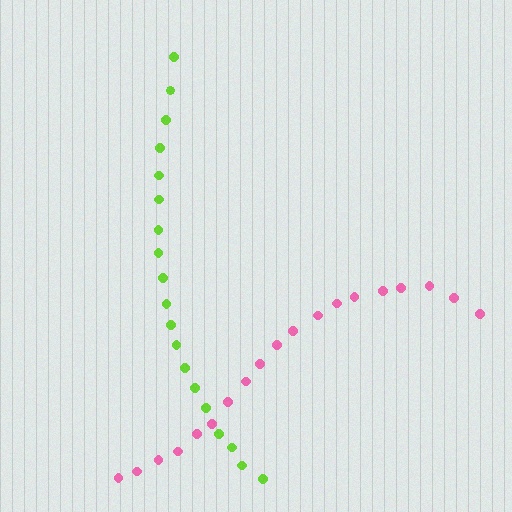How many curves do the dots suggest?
There are 2 distinct paths.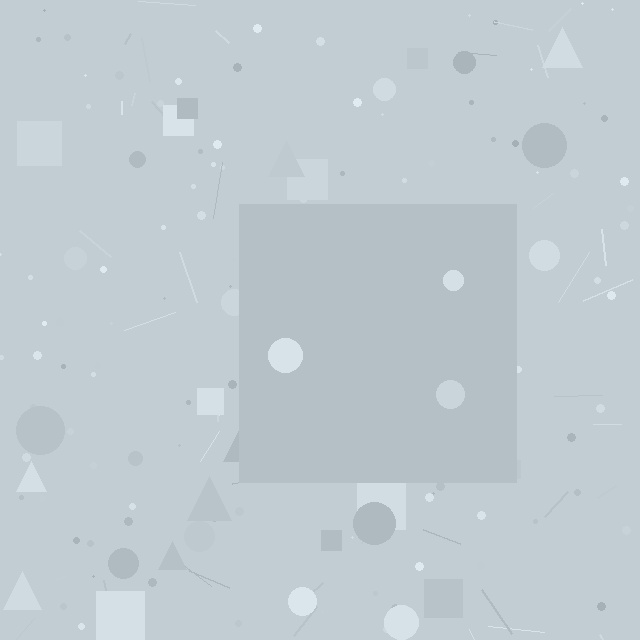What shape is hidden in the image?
A square is hidden in the image.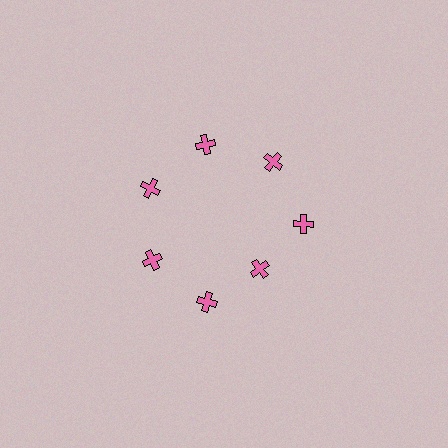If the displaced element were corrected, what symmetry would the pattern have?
It would have 7-fold rotational symmetry — the pattern would map onto itself every 51 degrees.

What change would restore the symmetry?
The symmetry would be restored by moving it outward, back onto the ring so that all 7 crosses sit at equal angles and equal distance from the center.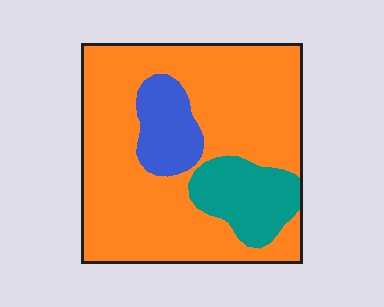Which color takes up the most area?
Orange, at roughly 75%.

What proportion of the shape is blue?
Blue takes up less than a sixth of the shape.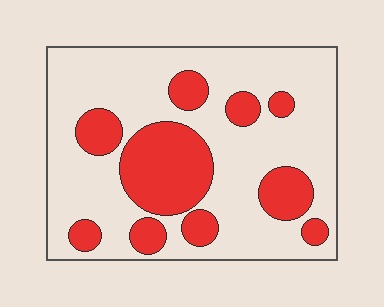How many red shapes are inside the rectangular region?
10.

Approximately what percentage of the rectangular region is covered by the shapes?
Approximately 30%.